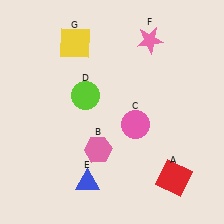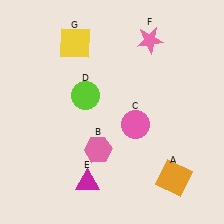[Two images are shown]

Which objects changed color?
A changed from red to orange. E changed from blue to magenta.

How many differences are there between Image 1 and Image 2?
There are 2 differences between the two images.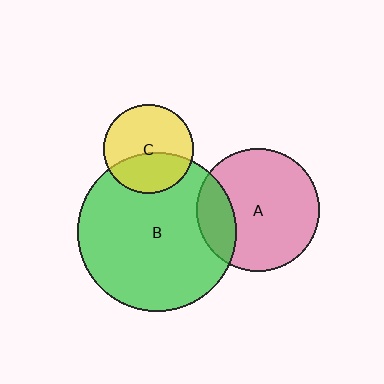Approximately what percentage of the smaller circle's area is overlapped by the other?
Approximately 20%.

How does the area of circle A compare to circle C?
Approximately 1.9 times.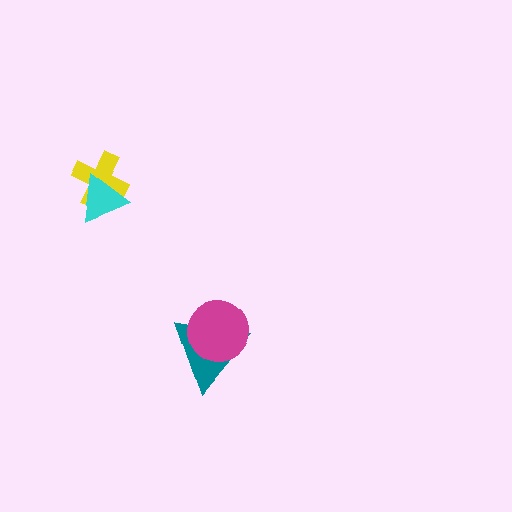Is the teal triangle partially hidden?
Yes, it is partially covered by another shape.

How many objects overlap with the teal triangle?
1 object overlaps with the teal triangle.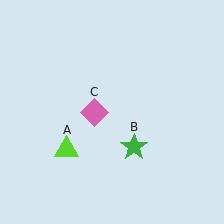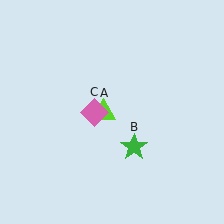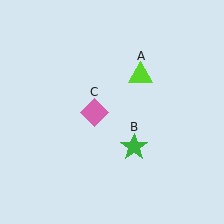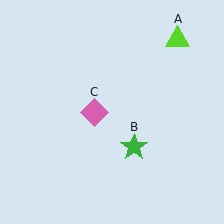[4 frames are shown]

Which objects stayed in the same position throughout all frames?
Green star (object B) and pink diamond (object C) remained stationary.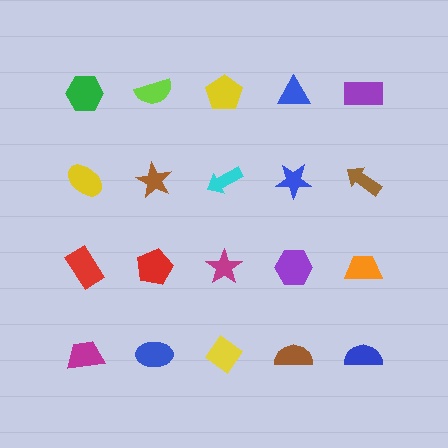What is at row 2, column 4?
A blue star.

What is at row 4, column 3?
A yellow diamond.